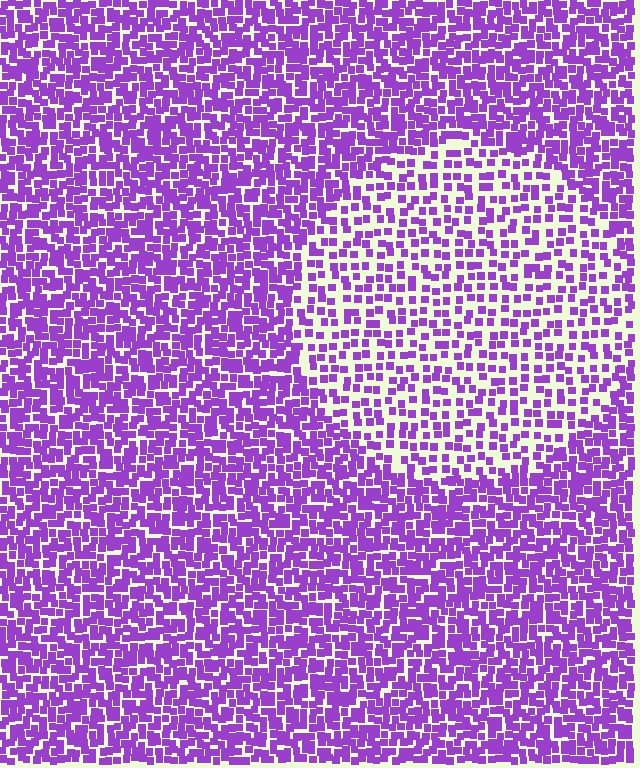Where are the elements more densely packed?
The elements are more densely packed outside the circle boundary.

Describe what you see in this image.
The image contains small purple elements arranged at two different densities. A circle-shaped region is visible where the elements are less densely packed than the surrounding area.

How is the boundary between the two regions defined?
The boundary is defined by a change in element density (approximately 1.9x ratio). All elements are the same color, size, and shape.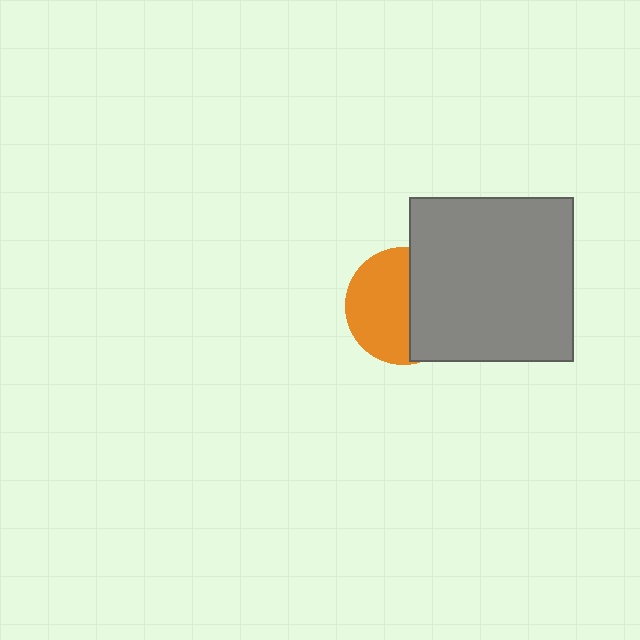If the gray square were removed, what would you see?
You would see the complete orange circle.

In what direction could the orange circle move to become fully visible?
The orange circle could move left. That would shift it out from behind the gray square entirely.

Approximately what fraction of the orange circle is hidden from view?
Roughly 43% of the orange circle is hidden behind the gray square.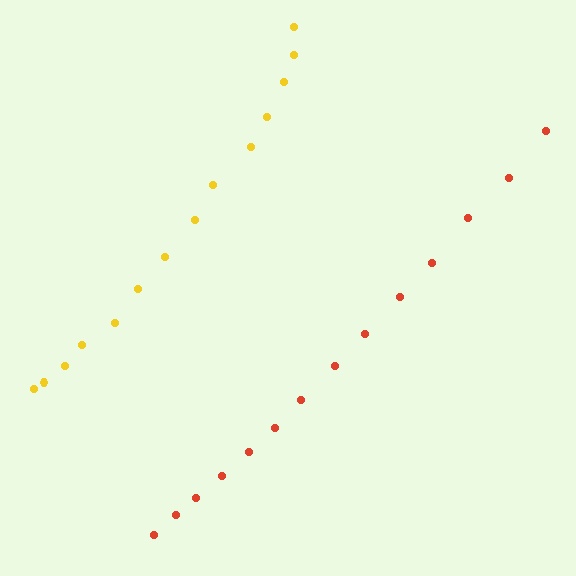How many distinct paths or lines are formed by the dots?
There are 2 distinct paths.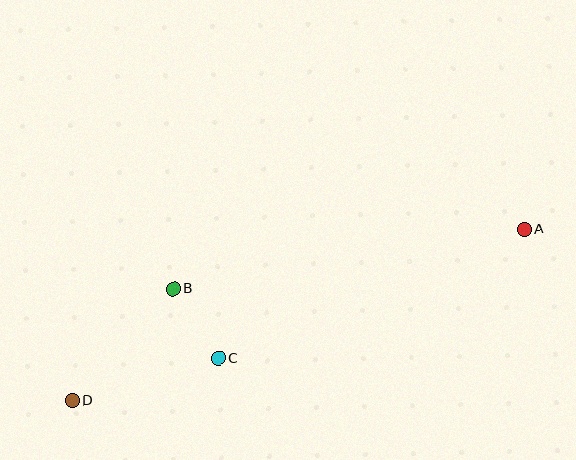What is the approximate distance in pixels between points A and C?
The distance between A and C is approximately 332 pixels.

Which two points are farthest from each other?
Points A and D are farthest from each other.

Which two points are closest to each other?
Points B and C are closest to each other.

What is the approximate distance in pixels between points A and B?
The distance between A and B is approximately 356 pixels.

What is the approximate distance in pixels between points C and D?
The distance between C and D is approximately 152 pixels.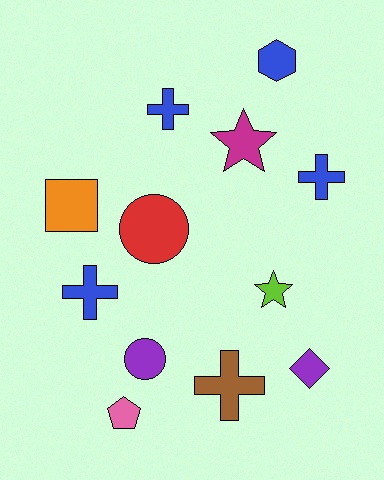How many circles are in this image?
There are 2 circles.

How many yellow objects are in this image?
There are no yellow objects.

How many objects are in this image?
There are 12 objects.